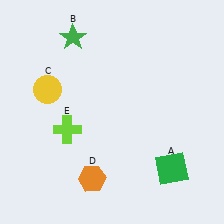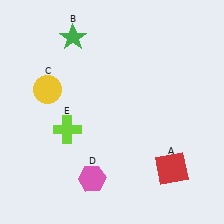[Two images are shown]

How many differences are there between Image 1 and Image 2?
There are 2 differences between the two images.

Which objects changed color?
A changed from green to red. D changed from orange to pink.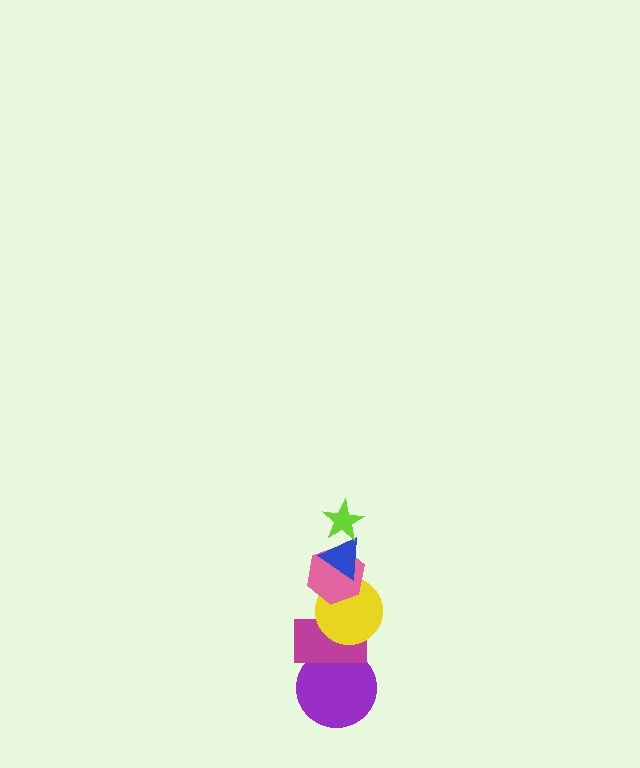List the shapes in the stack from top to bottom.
From top to bottom: the lime star, the blue triangle, the pink hexagon, the yellow circle, the magenta rectangle, the purple circle.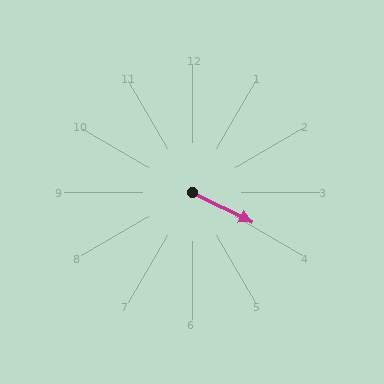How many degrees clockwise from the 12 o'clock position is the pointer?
Approximately 116 degrees.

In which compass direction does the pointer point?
Southeast.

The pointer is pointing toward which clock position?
Roughly 4 o'clock.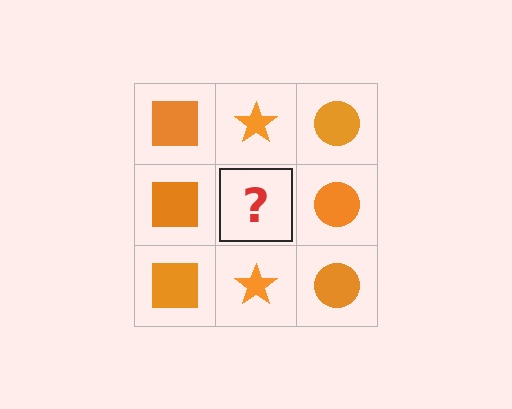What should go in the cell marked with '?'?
The missing cell should contain an orange star.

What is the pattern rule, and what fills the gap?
The rule is that each column has a consistent shape. The gap should be filled with an orange star.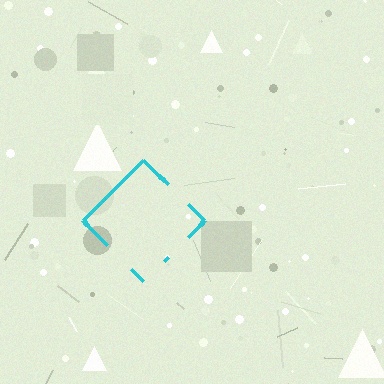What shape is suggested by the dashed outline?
The dashed outline suggests a diamond.